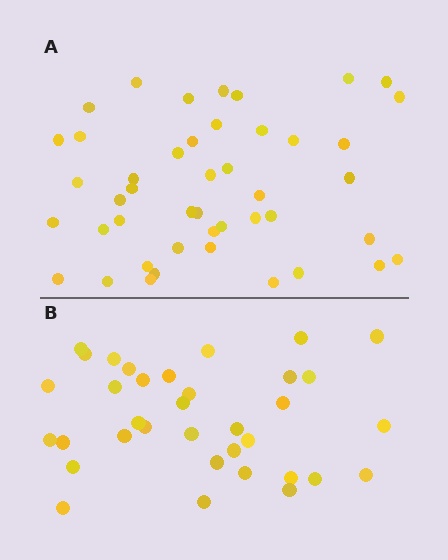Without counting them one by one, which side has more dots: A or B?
Region A (the top region) has more dots.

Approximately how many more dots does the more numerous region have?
Region A has roughly 10 or so more dots than region B.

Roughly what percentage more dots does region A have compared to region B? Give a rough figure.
About 30% more.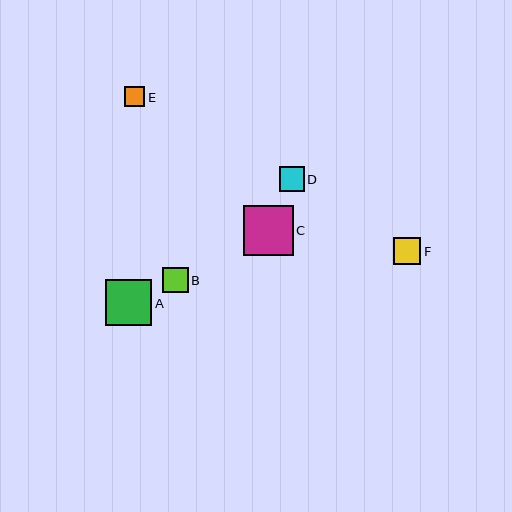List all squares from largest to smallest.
From largest to smallest: C, A, F, B, D, E.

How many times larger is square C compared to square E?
Square C is approximately 2.4 times the size of square E.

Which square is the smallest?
Square E is the smallest with a size of approximately 20 pixels.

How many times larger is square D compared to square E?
Square D is approximately 1.2 times the size of square E.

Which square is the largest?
Square C is the largest with a size of approximately 49 pixels.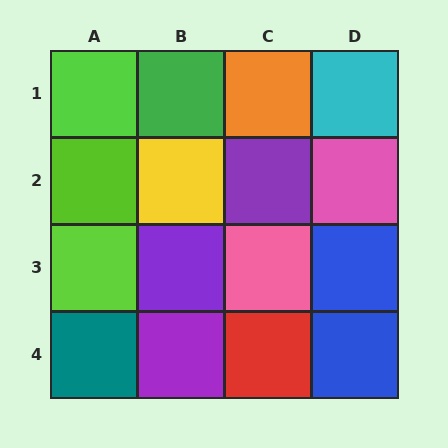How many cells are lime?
3 cells are lime.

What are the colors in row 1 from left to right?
Lime, green, orange, cyan.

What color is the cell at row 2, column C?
Purple.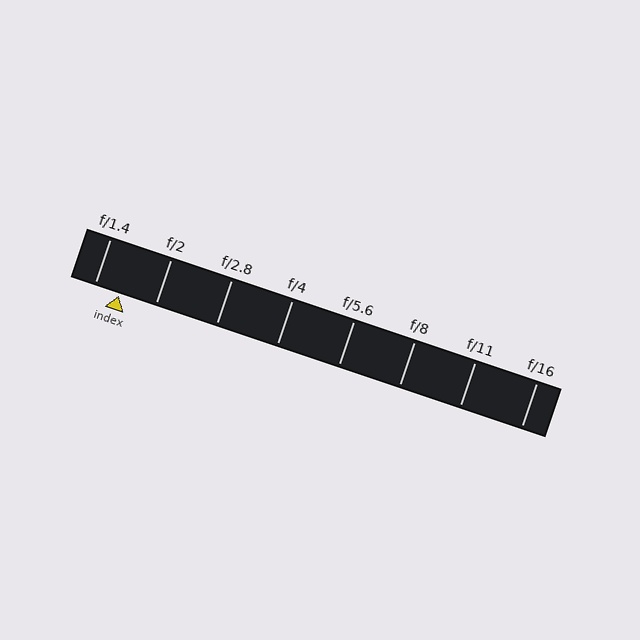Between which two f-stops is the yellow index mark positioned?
The index mark is between f/1.4 and f/2.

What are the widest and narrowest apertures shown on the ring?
The widest aperture shown is f/1.4 and the narrowest is f/16.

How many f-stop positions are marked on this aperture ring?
There are 8 f-stop positions marked.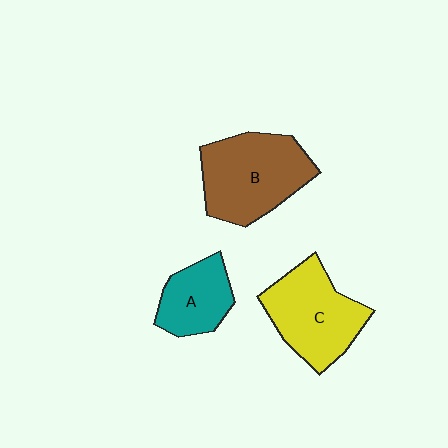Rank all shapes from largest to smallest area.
From largest to smallest: B (brown), C (yellow), A (teal).